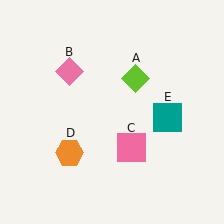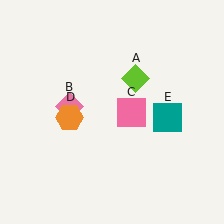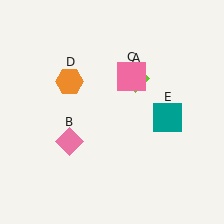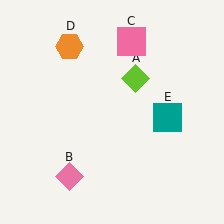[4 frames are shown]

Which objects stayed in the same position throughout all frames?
Lime diamond (object A) and teal square (object E) remained stationary.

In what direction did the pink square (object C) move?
The pink square (object C) moved up.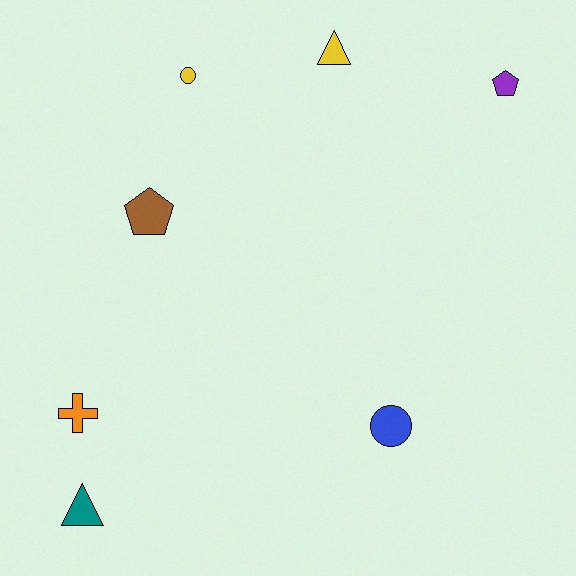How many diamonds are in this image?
There are no diamonds.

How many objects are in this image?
There are 7 objects.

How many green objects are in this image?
There are no green objects.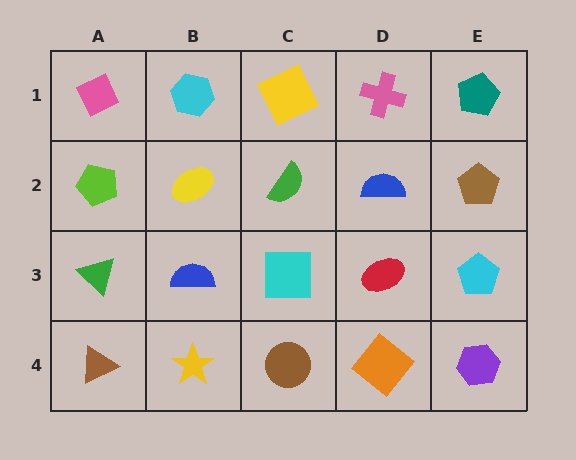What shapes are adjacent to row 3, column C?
A green semicircle (row 2, column C), a brown circle (row 4, column C), a blue semicircle (row 3, column B), a red ellipse (row 3, column D).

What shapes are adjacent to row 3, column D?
A blue semicircle (row 2, column D), an orange diamond (row 4, column D), a cyan square (row 3, column C), a cyan pentagon (row 3, column E).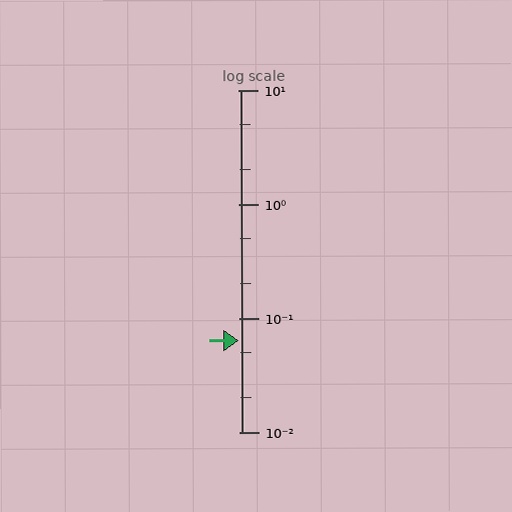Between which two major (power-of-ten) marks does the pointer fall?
The pointer is between 0.01 and 0.1.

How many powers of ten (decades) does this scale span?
The scale spans 3 decades, from 0.01 to 10.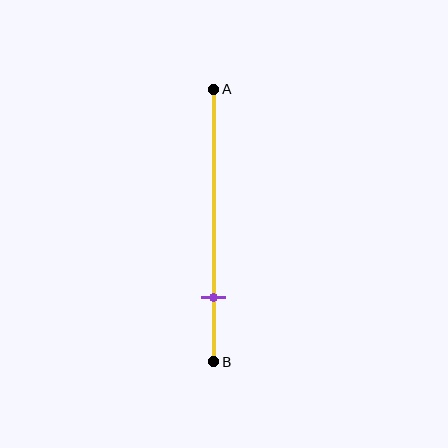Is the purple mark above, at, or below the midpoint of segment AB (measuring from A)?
The purple mark is below the midpoint of segment AB.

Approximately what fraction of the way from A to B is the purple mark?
The purple mark is approximately 75% of the way from A to B.